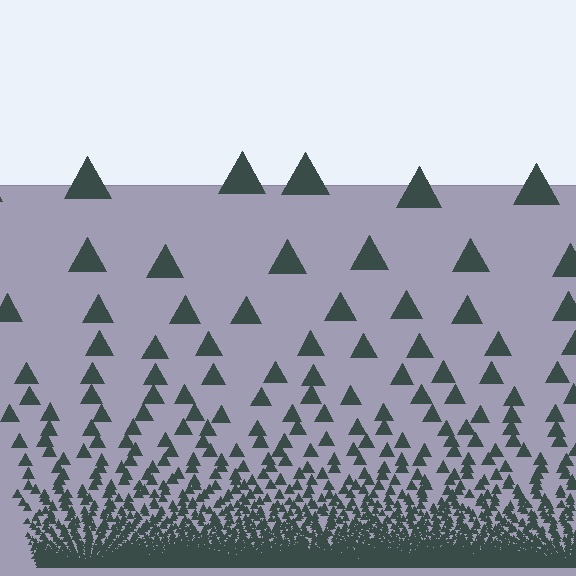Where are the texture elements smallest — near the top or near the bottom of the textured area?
Near the bottom.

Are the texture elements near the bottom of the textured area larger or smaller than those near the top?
Smaller. The gradient is inverted — elements near the bottom are smaller and denser.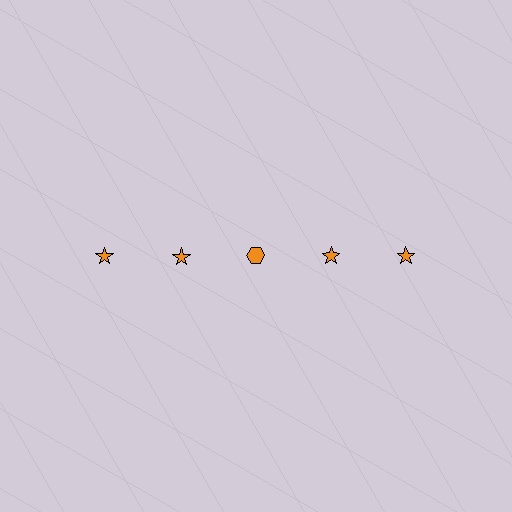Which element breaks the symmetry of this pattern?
The orange hexagon in the top row, center column breaks the symmetry. All other shapes are orange stars.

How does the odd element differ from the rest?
It has a different shape: hexagon instead of star.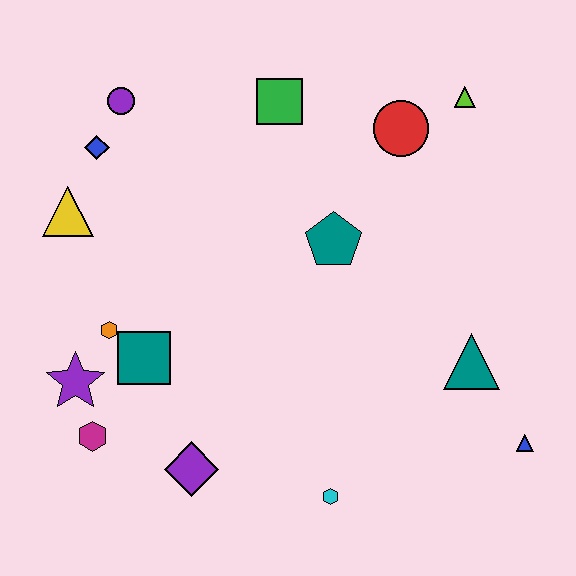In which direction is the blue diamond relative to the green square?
The blue diamond is to the left of the green square.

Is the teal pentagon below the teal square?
No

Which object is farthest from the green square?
The blue triangle is farthest from the green square.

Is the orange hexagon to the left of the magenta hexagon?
No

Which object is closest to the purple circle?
The blue diamond is closest to the purple circle.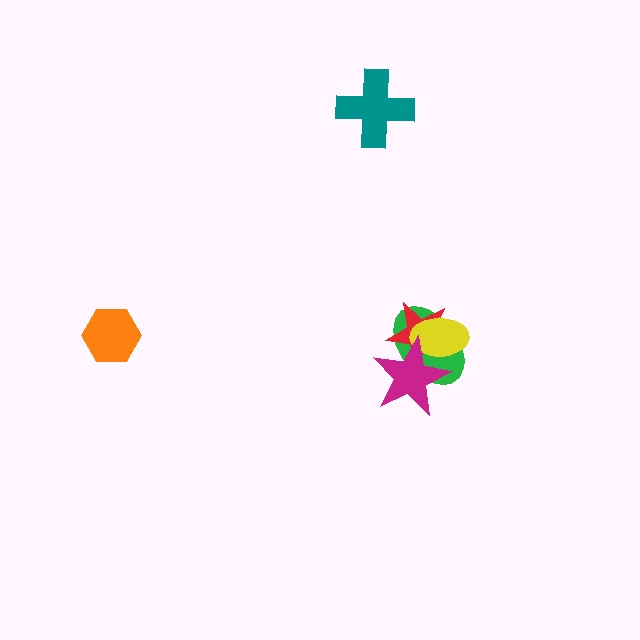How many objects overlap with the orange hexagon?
0 objects overlap with the orange hexagon.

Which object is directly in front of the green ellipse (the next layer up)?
The red star is directly in front of the green ellipse.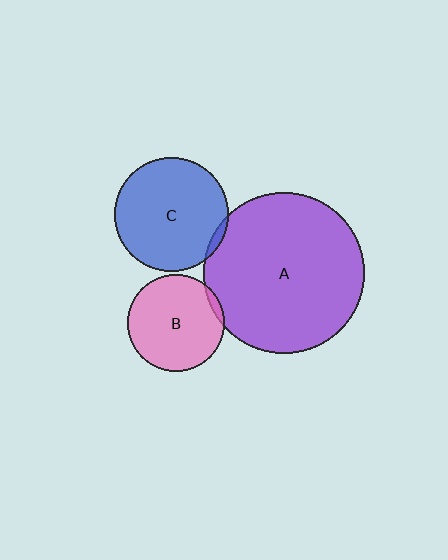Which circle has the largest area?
Circle A (purple).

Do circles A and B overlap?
Yes.